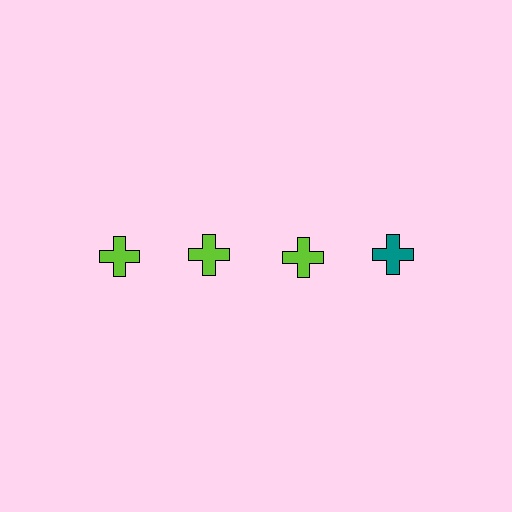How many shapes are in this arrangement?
There are 4 shapes arranged in a grid pattern.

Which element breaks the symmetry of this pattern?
The teal cross in the top row, second from right column breaks the symmetry. All other shapes are lime crosses.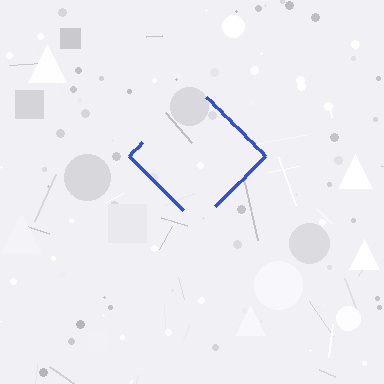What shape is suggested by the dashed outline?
The dashed outline suggests a diamond.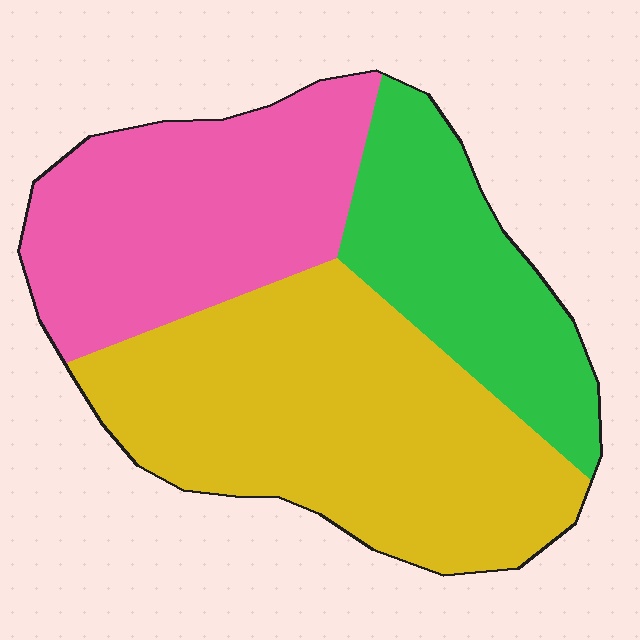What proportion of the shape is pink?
Pink covers about 30% of the shape.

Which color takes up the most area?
Yellow, at roughly 45%.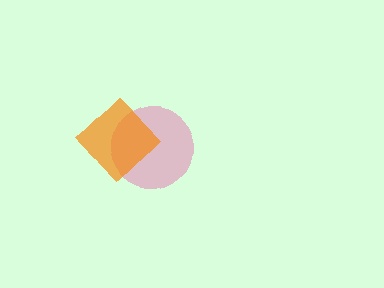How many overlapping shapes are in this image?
There are 2 overlapping shapes in the image.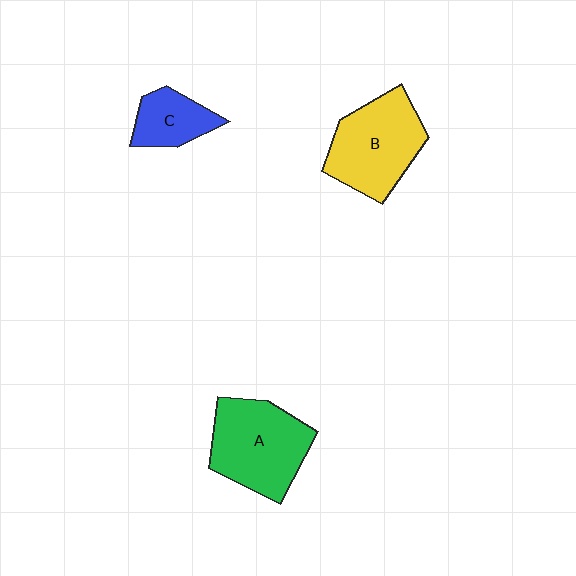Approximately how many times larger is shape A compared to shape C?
Approximately 2.0 times.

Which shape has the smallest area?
Shape C (blue).